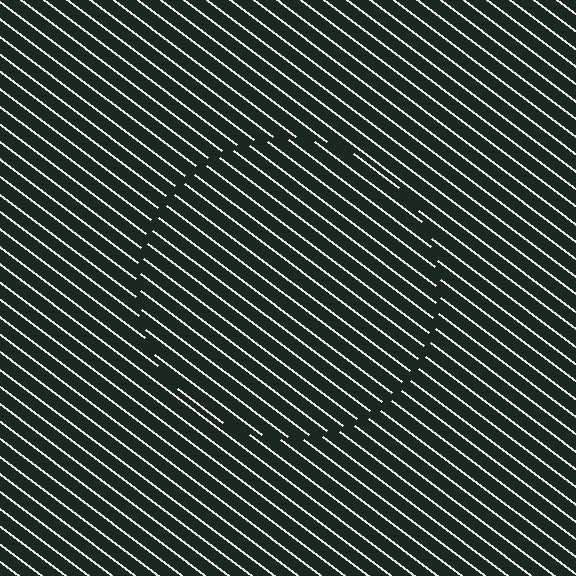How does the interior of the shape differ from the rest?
The interior of the shape contains the same grating, shifted by half a period — the contour is defined by the phase discontinuity where line-ends from the inner and outer gratings abut.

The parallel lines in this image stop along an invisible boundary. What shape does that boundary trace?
An illusory circle. The interior of the shape contains the same grating, shifted by half a period — the contour is defined by the phase discontinuity where line-ends from the inner and outer gratings abut.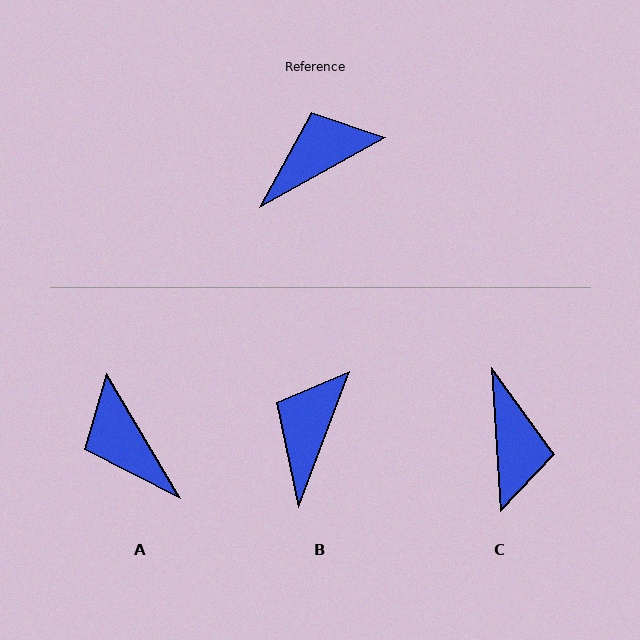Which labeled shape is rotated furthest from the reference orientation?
C, about 115 degrees away.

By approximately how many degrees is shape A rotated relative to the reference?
Approximately 92 degrees counter-clockwise.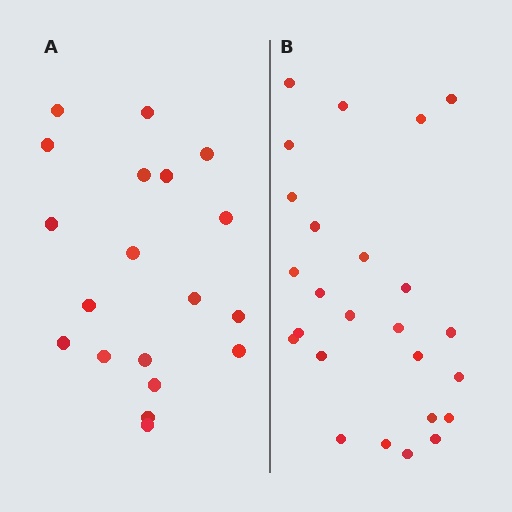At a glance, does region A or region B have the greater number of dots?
Region B (the right region) has more dots.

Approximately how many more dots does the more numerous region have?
Region B has about 6 more dots than region A.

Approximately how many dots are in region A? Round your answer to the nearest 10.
About 20 dots. (The exact count is 19, which rounds to 20.)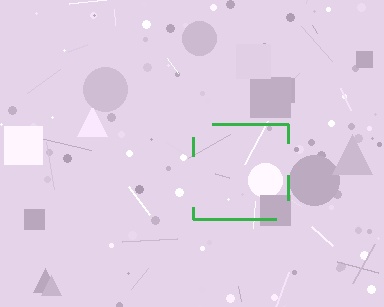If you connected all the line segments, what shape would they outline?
They would outline a square.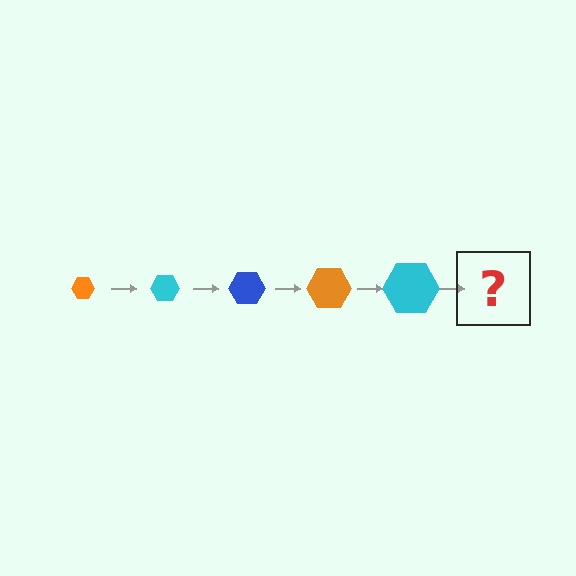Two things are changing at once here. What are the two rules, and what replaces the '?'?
The two rules are that the hexagon grows larger each step and the color cycles through orange, cyan, and blue. The '?' should be a blue hexagon, larger than the previous one.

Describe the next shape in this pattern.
It should be a blue hexagon, larger than the previous one.